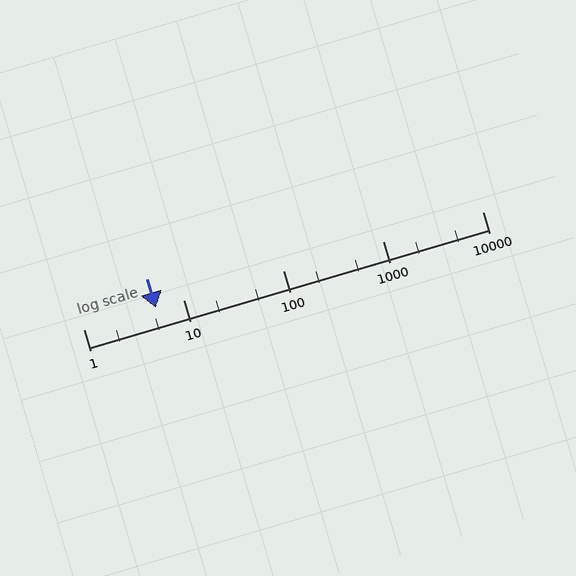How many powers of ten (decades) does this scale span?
The scale spans 4 decades, from 1 to 10000.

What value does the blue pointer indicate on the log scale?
The pointer indicates approximately 5.3.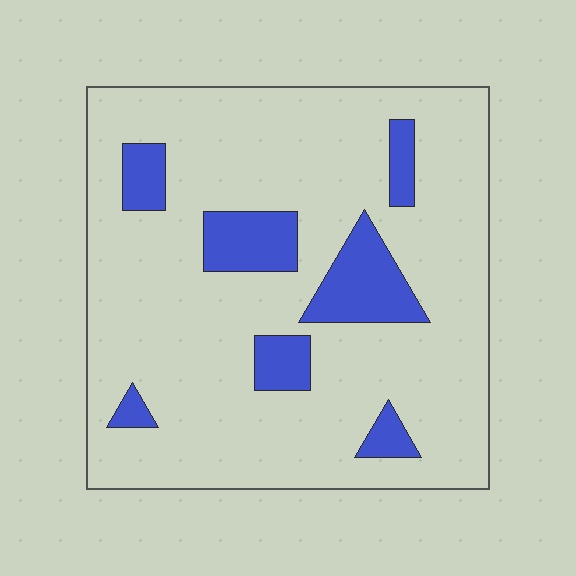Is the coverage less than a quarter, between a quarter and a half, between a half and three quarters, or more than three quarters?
Less than a quarter.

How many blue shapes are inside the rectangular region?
7.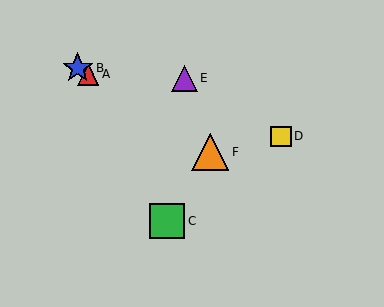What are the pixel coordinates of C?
Object C is at (167, 221).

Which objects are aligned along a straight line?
Objects A, B, F are aligned along a straight line.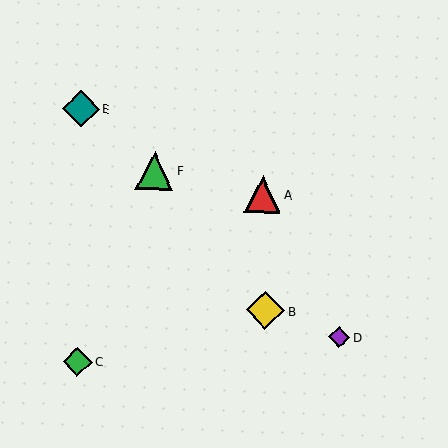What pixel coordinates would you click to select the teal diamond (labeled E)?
Click at (81, 109) to select the teal diamond E.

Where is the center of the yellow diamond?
The center of the yellow diamond is at (266, 310).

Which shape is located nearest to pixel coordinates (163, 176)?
The green triangle (labeled F) at (155, 170) is nearest to that location.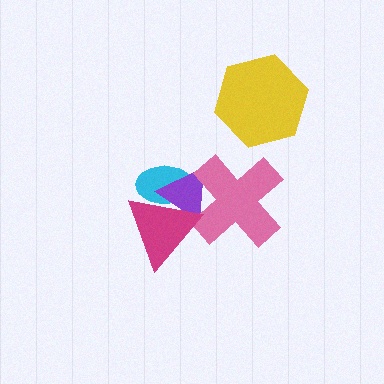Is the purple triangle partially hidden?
Yes, it is partially covered by another shape.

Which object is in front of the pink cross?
The magenta triangle is in front of the pink cross.